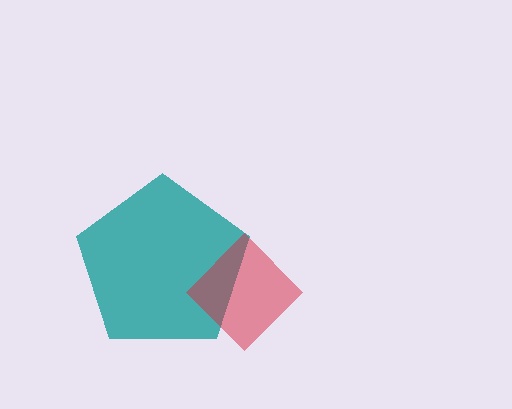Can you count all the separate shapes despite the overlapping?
Yes, there are 2 separate shapes.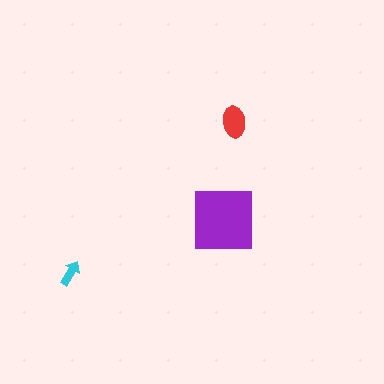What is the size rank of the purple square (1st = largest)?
1st.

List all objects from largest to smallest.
The purple square, the red ellipse, the cyan arrow.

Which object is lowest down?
The cyan arrow is bottommost.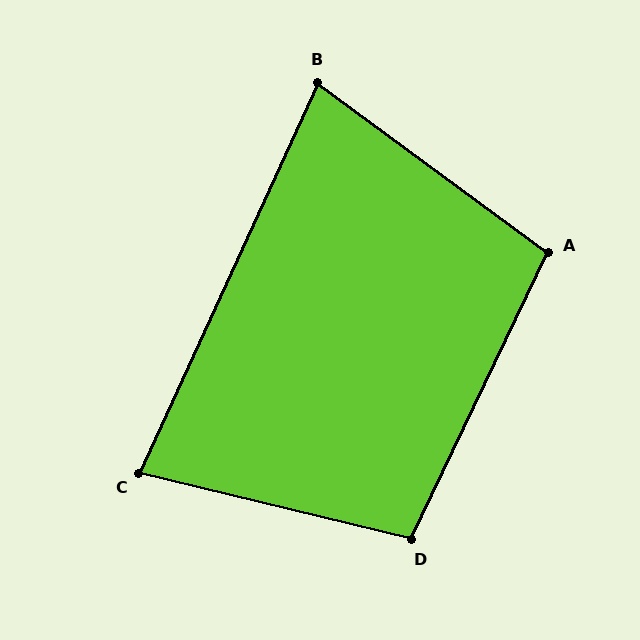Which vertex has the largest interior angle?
D, at approximately 102 degrees.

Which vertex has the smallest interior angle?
B, at approximately 78 degrees.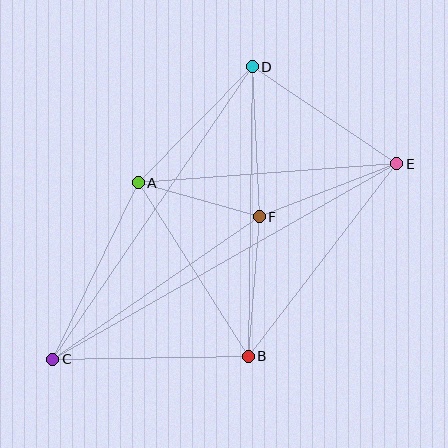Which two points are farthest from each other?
Points C and E are farthest from each other.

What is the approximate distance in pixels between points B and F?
The distance between B and F is approximately 140 pixels.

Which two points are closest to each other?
Points A and F are closest to each other.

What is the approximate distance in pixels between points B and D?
The distance between B and D is approximately 289 pixels.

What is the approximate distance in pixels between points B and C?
The distance between B and C is approximately 195 pixels.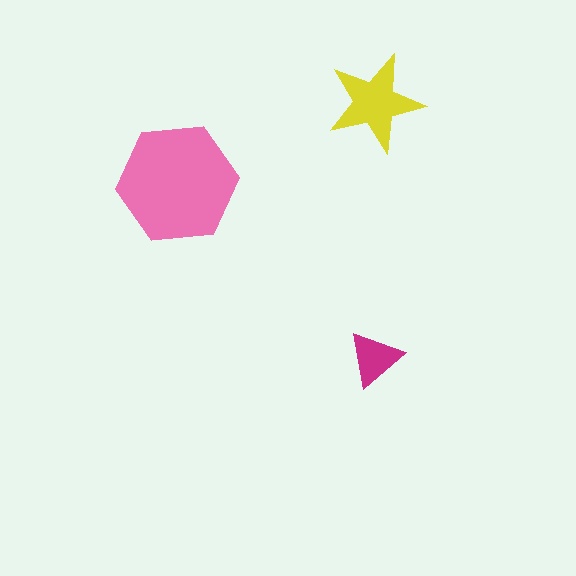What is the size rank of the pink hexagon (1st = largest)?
1st.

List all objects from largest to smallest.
The pink hexagon, the yellow star, the magenta triangle.